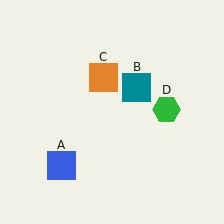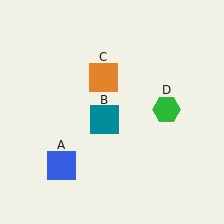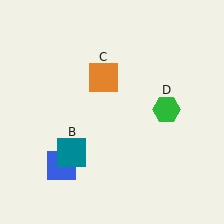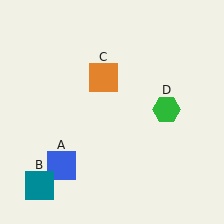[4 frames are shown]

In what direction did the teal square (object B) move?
The teal square (object B) moved down and to the left.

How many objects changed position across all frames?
1 object changed position: teal square (object B).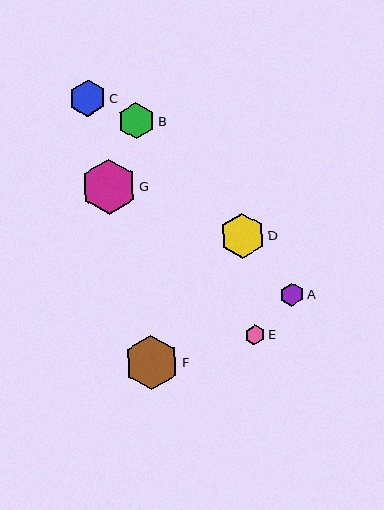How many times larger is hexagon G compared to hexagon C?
Hexagon G is approximately 1.5 times the size of hexagon C.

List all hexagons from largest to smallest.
From largest to smallest: G, F, D, C, B, A, E.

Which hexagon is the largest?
Hexagon G is the largest with a size of approximately 55 pixels.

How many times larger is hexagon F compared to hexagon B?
Hexagon F is approximately 1.5 times the size of hexagon B.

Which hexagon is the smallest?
Hexagon E is the smallest with a size of approximately 20 pixels.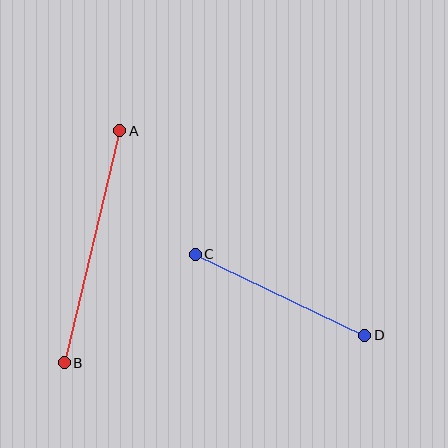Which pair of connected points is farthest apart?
Points A and B are farthest apart.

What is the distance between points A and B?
The distance is approximately 238 pixels.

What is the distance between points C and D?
The distance is approximately 188 pixels.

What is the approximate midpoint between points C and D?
The midpoint is at approximately (280, 295) pixels.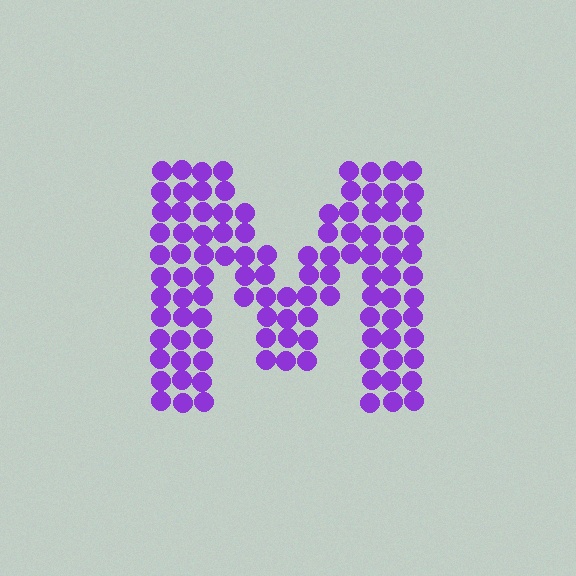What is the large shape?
The large shape is the letter M.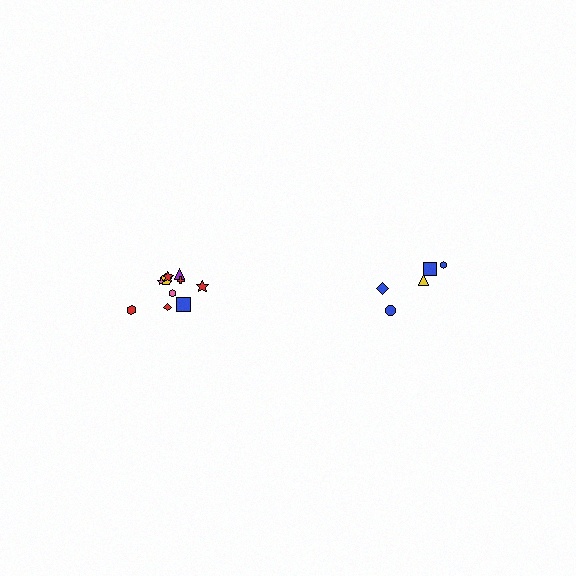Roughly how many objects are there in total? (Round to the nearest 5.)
Roughly 15 objects in total.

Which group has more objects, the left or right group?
The left group.